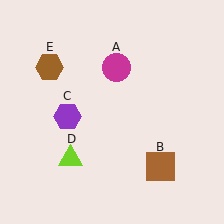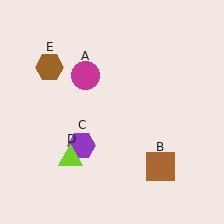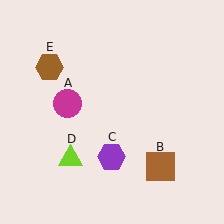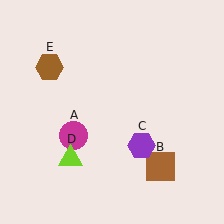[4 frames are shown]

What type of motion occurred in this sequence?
The magenta circle (object A), purple hexagon (object C) rotated counterclockwise around the center of the scene.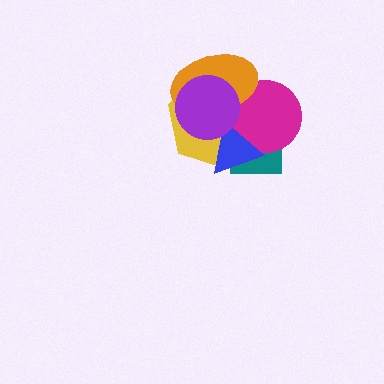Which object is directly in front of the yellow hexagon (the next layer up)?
The magenta circle is directly in front of the yellow hexagon.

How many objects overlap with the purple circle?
4 objects overlap with the purple circle.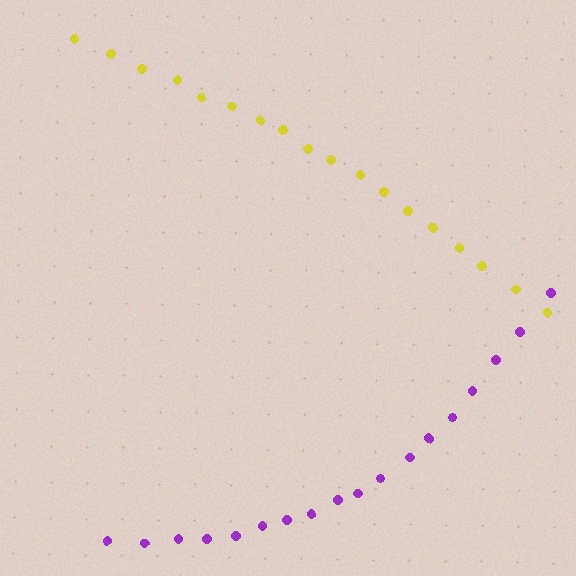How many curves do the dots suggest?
There are 2 distinct paths.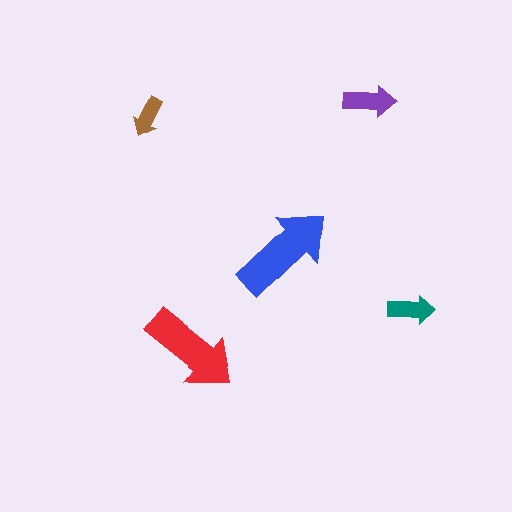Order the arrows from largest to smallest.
the blue one, the red one, the purple one, the teal one, the brown one.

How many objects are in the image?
There are 5 objects in the image.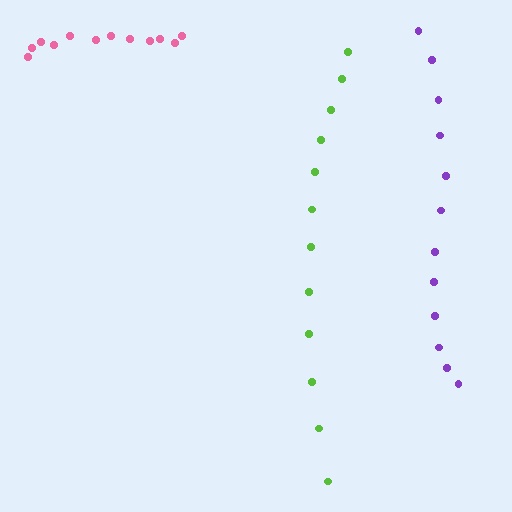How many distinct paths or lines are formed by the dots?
There are 3 distinct paths.